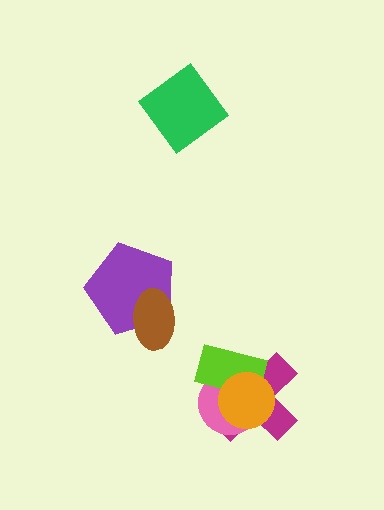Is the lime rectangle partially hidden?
Yes, it is partially covered by another shape.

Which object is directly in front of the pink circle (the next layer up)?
The lime rectangle is directly in front of the pink circle.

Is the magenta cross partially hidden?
Yes, it is partially covered by another shape.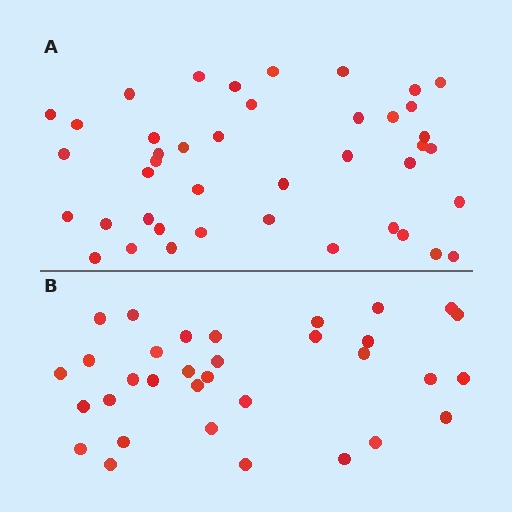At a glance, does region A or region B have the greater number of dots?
Region A (the top region) has more dots.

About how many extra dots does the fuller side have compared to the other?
Region A has roughly 8 or so more dots than region B.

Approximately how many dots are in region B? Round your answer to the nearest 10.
About 30 dots. (The exact count is 33, which rounds to 30.)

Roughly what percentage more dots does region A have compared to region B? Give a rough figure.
About 25% more.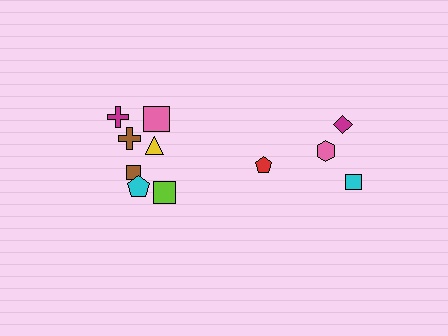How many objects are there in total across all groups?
There are 11 objects.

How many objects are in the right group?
There are 4 objects.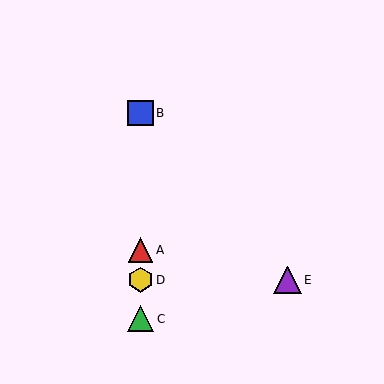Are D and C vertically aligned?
Yes, both are at x≈140.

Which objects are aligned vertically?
Objects A, B, C, D are aligned vertically.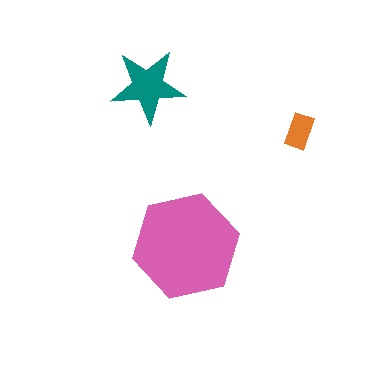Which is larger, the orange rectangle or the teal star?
The teal star.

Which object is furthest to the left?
The teal star is leftmost.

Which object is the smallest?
The orange rectangle.